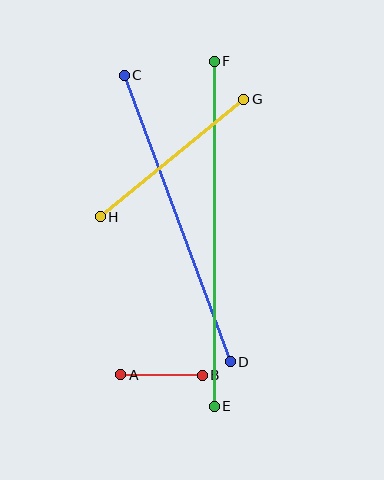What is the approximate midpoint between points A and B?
The midpoint is at approximately (161, 375) pixels.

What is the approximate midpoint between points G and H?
The midpoint is at approximately (172, 158) pixels.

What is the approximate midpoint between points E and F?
The midpoint is at approximately (214, 234) pixels.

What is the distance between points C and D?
The distance is approximately 306 pixels.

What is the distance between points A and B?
The distance is approximately 82 pixels.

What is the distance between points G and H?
The distance is approximately 186 pixels.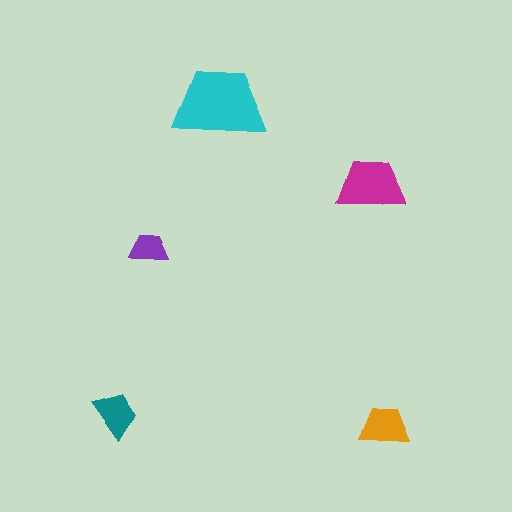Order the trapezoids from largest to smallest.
the cyan one, the magenta one, the orange one, the teal one, the purple one.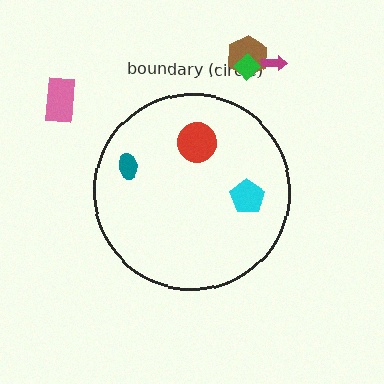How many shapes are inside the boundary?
3 inside, 4 outside.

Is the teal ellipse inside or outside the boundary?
Inside.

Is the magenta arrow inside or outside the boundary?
Outside.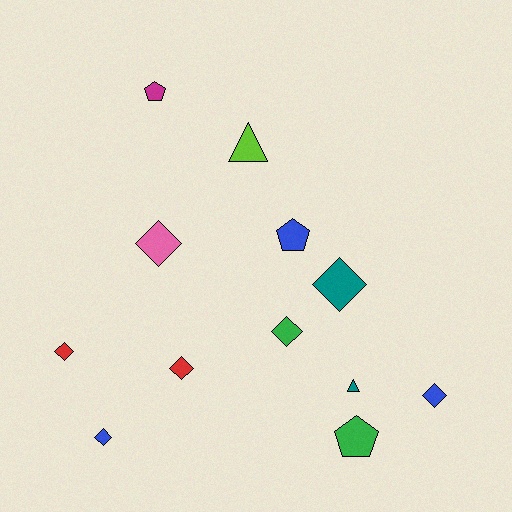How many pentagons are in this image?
There are 3 pentagons.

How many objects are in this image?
There are 12 objects.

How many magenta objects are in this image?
There is 1 magenta object.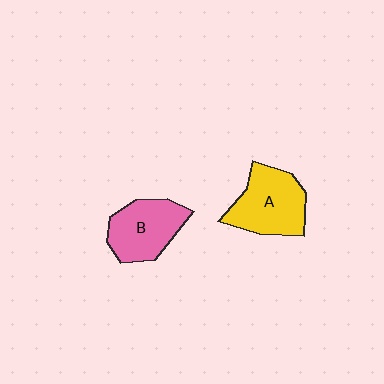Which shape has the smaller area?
Shape B (pink).